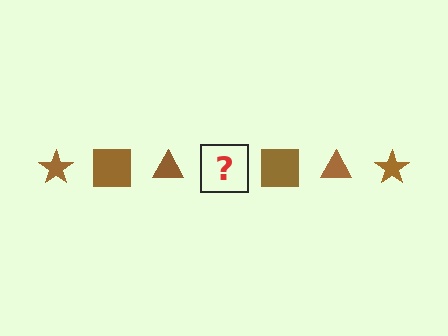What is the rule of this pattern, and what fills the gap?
The rule is that the pattern cycles through star, square, triangle shapes in brown. The gap should be filled with a brown star.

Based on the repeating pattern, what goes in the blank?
The blank should be a brown star.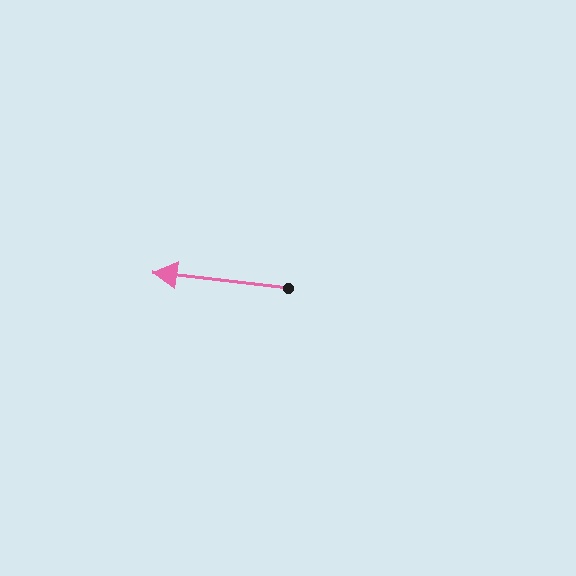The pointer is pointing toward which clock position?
Roughly 9 o'clock.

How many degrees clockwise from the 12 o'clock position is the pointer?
Approximately 277 degrees.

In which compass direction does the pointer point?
West.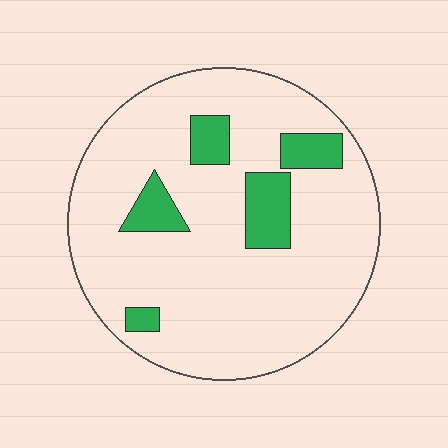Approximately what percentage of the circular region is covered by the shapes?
Approximately 15%.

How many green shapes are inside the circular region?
5.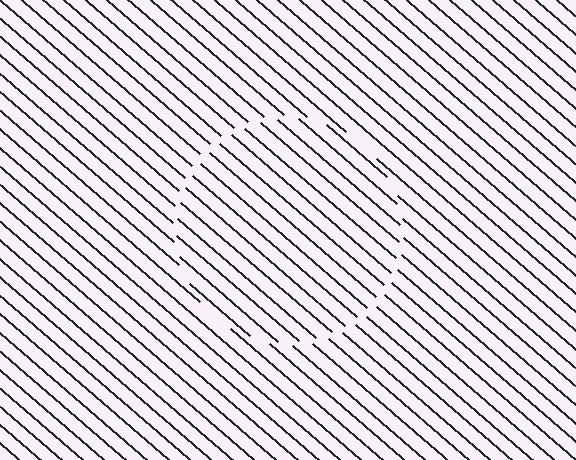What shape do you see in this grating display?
An illusory circle. The interior of the shape contains the same grating, shifted by half a period — the contour is defined by the phase discontinuity where line-ends from the inner and outer gratings abut.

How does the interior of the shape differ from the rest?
The interior of the shape contains the same grating, shifted by half a period — the contour is defined by the phase discontinuity where line-ends from the inner and outer gratings abut.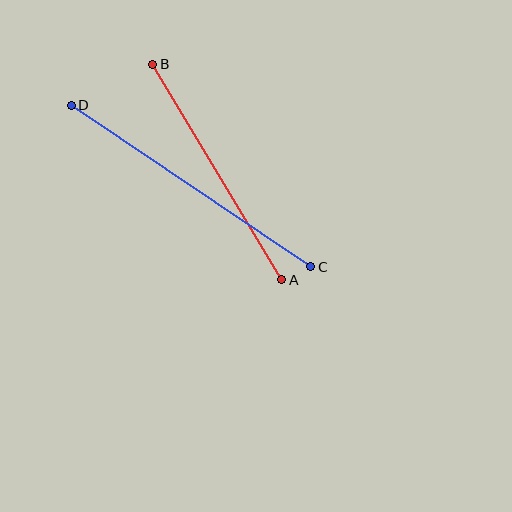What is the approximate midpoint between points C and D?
The midpoint is at approximately (191, 186) pixels.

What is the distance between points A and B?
The distance is approximately 252 pixels.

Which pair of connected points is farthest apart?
Points C and D are farthest apart.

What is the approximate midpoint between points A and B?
The midpoint is at approximately (217, 172) pixels.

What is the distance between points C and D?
The distance is approximately 289 pixels.